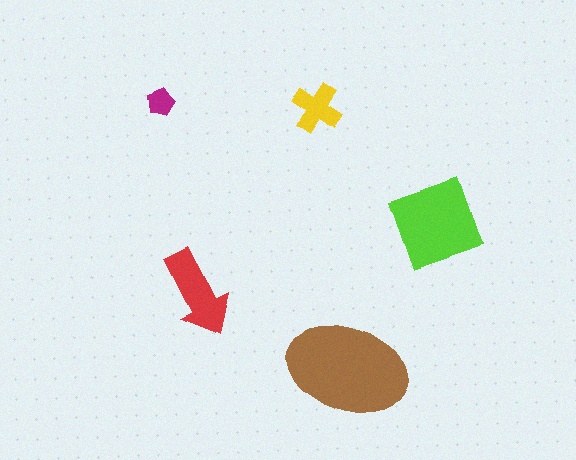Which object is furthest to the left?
The magenta pentagon is leftmost.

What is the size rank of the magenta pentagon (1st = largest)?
5th.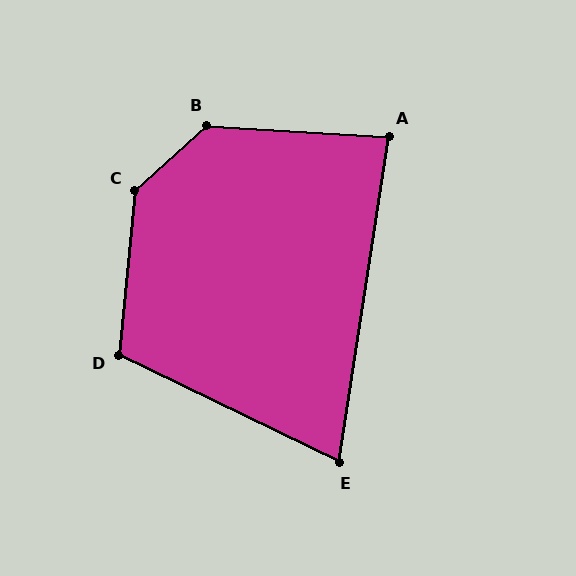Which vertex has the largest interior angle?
C, at approximately 137 degrees.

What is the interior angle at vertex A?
Approximately 85 degrees (acute).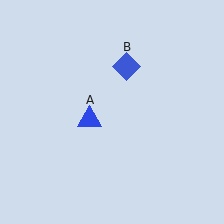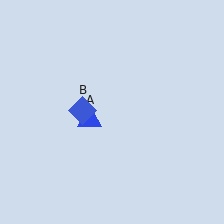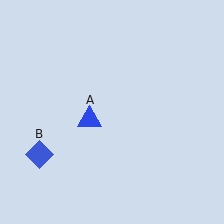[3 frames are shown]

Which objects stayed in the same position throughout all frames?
Blue triangle (object A) remained stationary.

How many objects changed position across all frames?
1 object changed position: blue diamond (object B).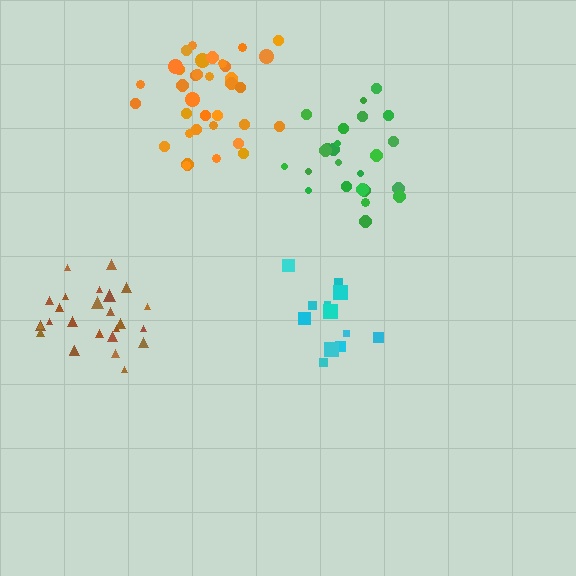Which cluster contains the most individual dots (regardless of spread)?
Orange (35).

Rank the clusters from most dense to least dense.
orange, brown, green, cyan.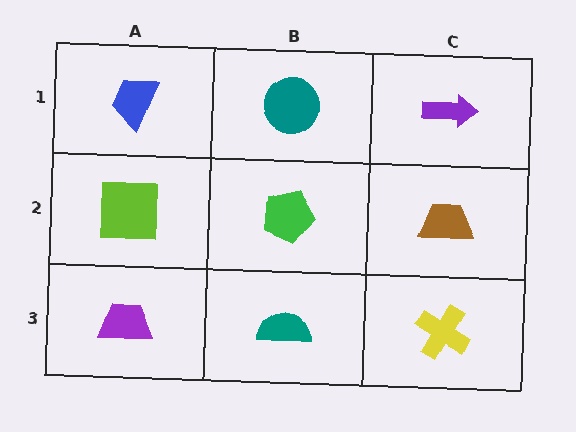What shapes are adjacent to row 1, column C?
A brown trapezoid (row 2, column C), a teal circle (row 1, column B).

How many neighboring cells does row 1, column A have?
2.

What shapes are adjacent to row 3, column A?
A lime square (row 2, column A), a teal semicircle (row 3, column B).